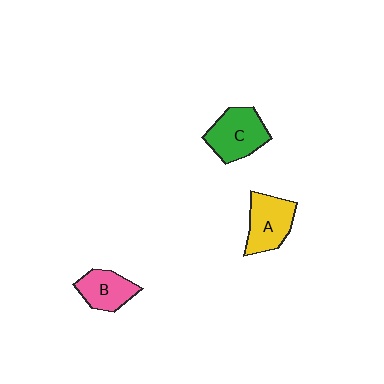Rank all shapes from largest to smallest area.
From largest to smallest: C (green), A (yellow), B (pink).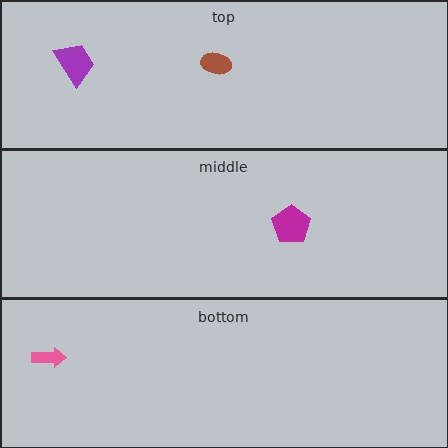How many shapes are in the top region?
2.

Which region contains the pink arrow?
The bottom region.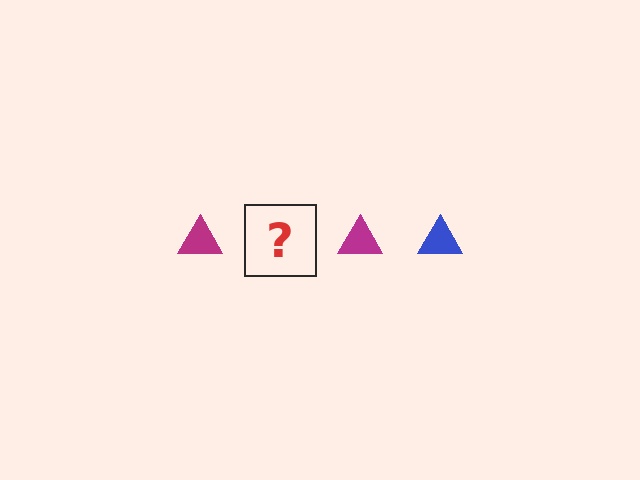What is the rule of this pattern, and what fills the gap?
The rule is that the pattern cycles through magenta, blue triangles. The gap should be filled with a blue triangle.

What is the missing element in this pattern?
The missing element is a blue triangle.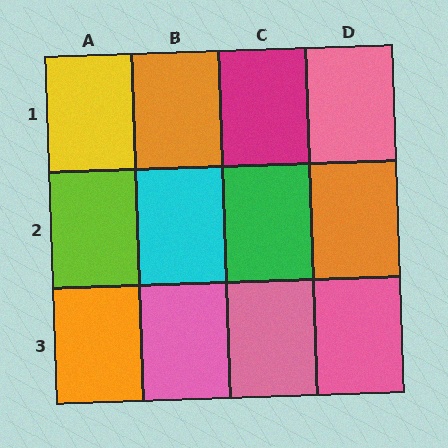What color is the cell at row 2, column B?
Cyan.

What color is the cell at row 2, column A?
Lime.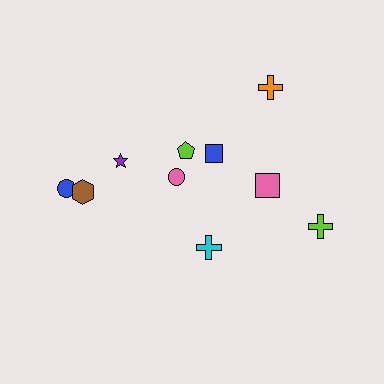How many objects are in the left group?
There are 4 objects.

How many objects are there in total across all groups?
There are 10 objects.